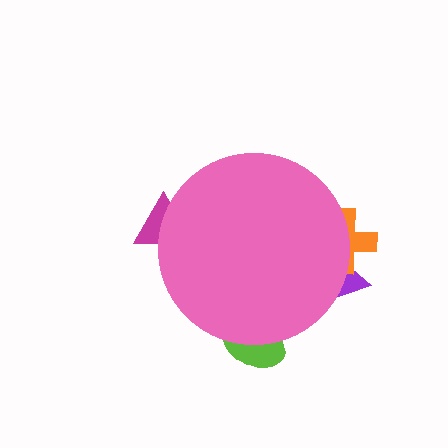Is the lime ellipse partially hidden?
Yes, the lime ellipse is partially hidden behind the pink circle.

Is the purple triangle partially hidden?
Yes, the purple triangle is partially hidden behind the pink circle.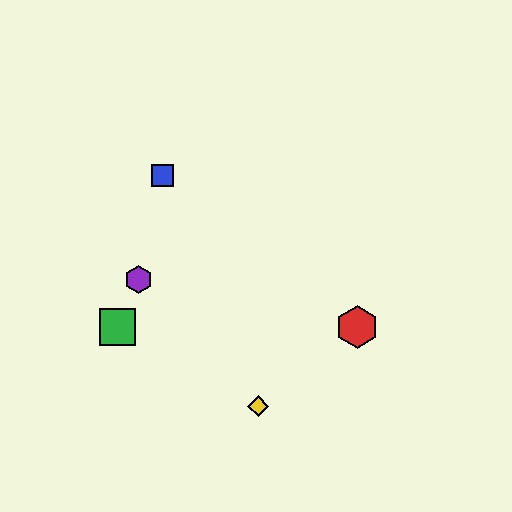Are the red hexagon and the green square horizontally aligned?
Yes, both are at y≈327.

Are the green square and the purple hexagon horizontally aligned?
No, the green square is at y≈327 and the purple hexagon is at y≈279.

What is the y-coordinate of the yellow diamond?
The yellow diamond is at y≈406.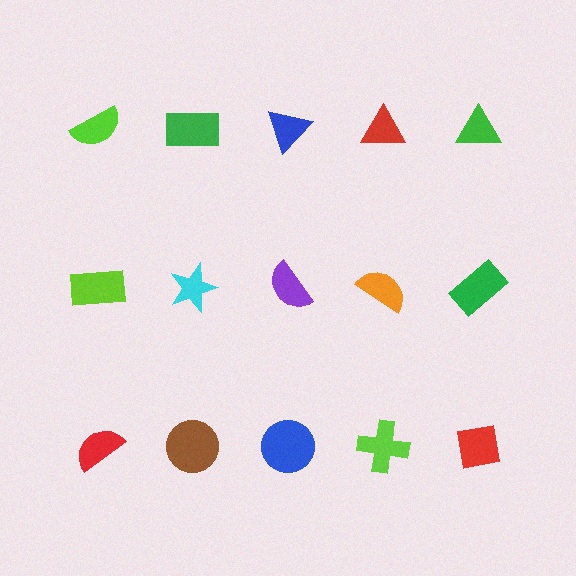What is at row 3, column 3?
A blue circle.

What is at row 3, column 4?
A lime cross.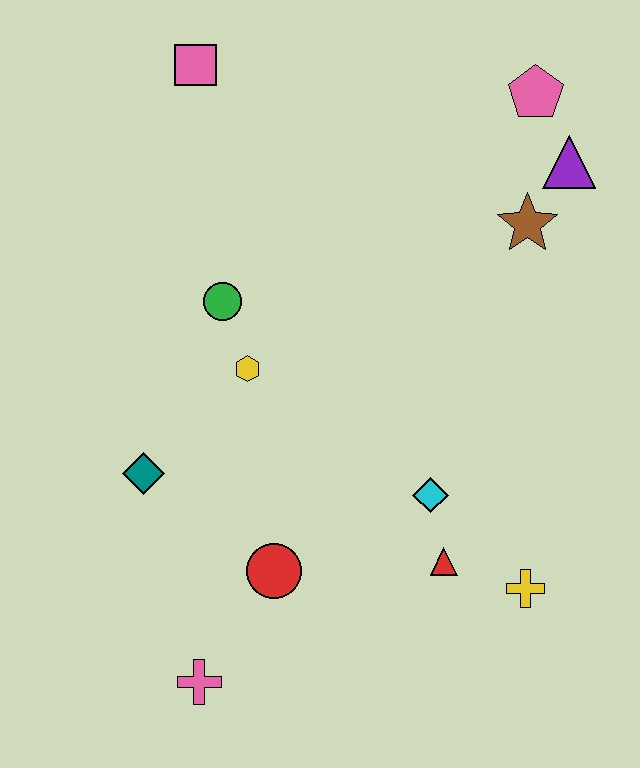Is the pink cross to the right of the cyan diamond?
No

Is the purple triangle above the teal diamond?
Yes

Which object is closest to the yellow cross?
The red triangle is closest to the yellow cross.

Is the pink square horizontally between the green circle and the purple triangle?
No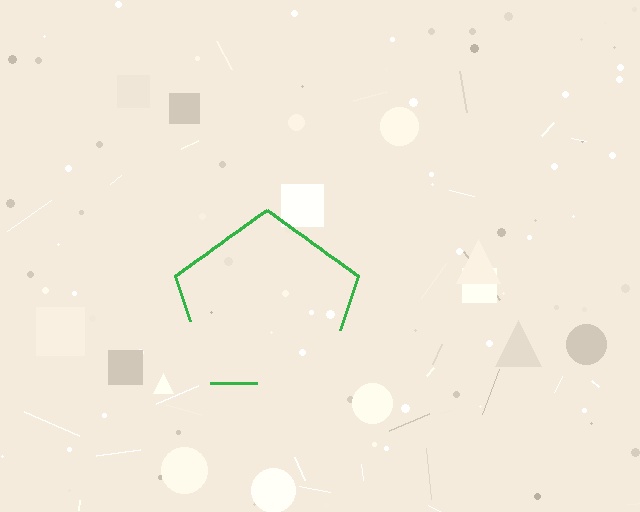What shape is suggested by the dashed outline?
The dashed outline suggests a pentagon.